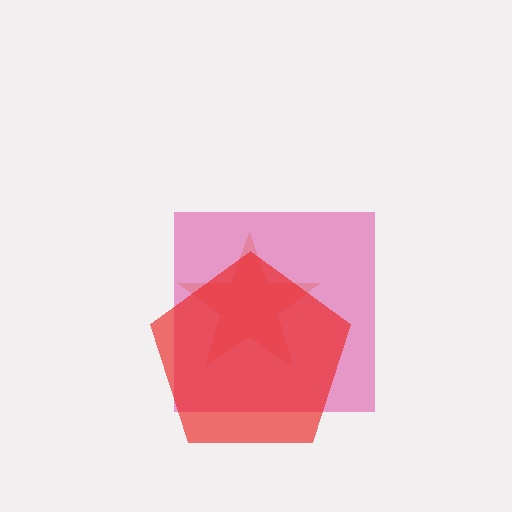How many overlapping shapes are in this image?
There are 3 overlapping shapes in the image.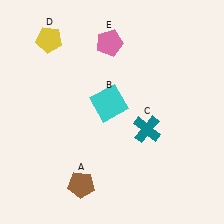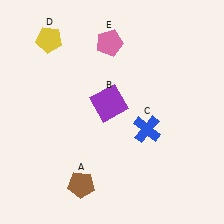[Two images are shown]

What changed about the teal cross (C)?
In Image 1, C is teal. In Image 2, it changed to blue.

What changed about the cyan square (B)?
In Image 1, B is cyan. In Image 2, it changed to purple.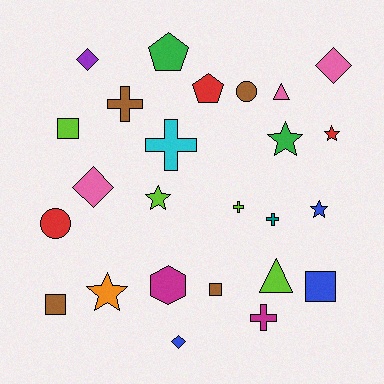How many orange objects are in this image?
There is 1 orange object.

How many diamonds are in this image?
There are 4 diamonds.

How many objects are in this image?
There are 25 objects.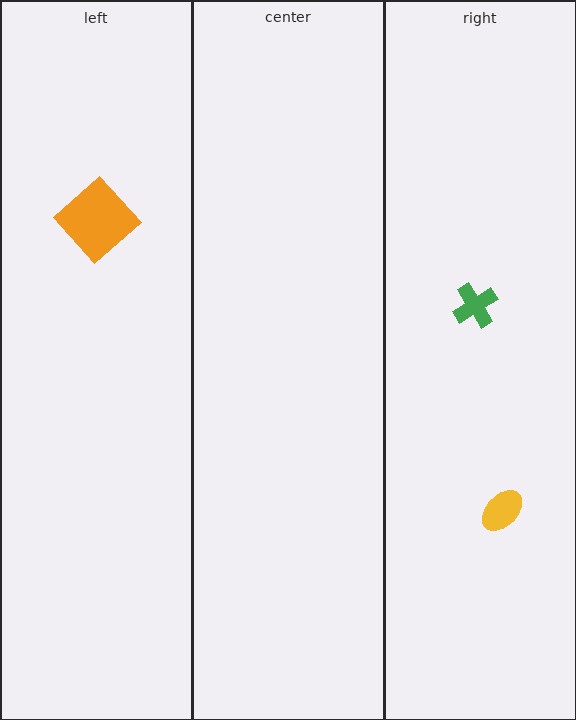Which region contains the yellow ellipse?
The right region.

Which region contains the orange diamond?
The left region.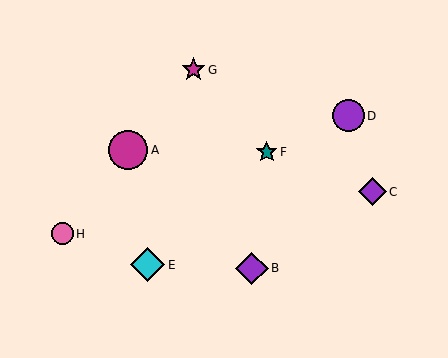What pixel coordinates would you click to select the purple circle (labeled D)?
Click at (348, 116) to select the purple circle D.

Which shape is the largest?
The magenta circle (labeled A) is the largest.